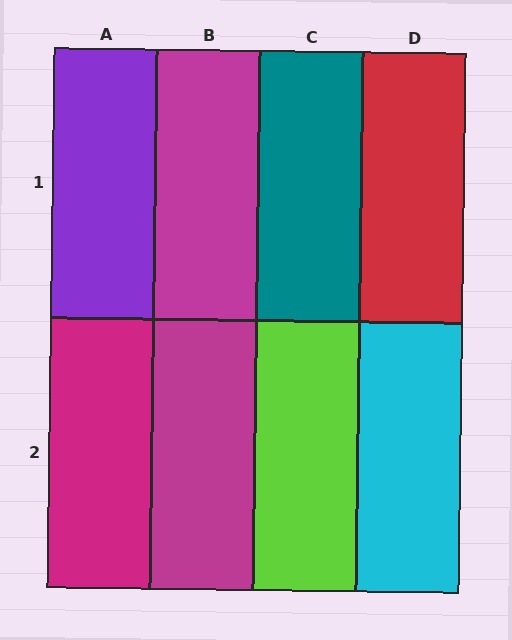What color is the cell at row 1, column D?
Red.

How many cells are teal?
1 cell is teal.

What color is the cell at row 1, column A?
Purple.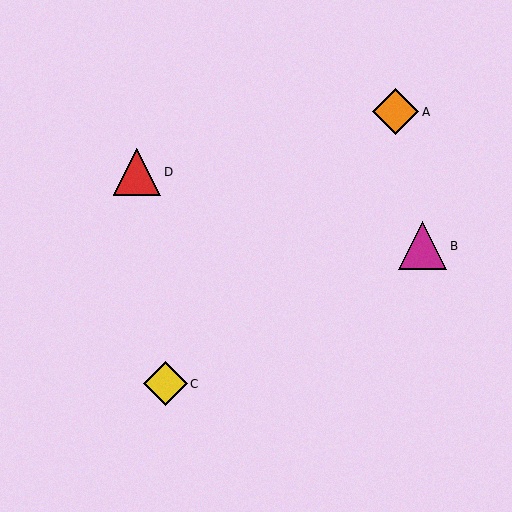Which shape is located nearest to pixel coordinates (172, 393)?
The yellow diamond (labeled C) at (165, 384) is nearest to that location.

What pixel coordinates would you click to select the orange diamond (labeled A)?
Click at (396, 112) to select the orange diamond A.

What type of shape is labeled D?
Shape D is a red triangle.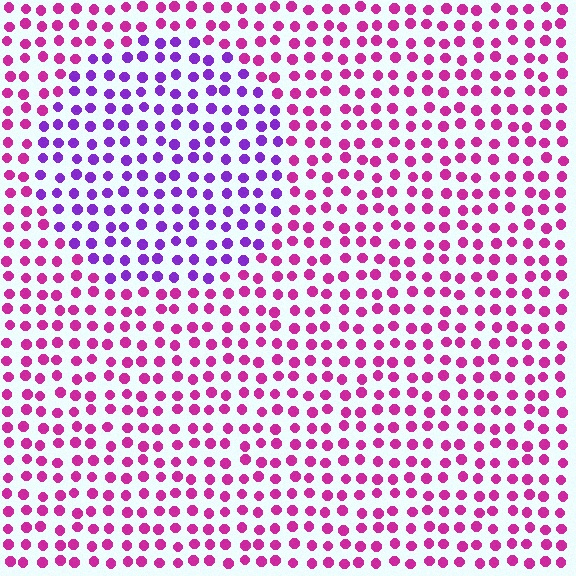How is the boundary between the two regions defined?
The boundary is defined purely by a slight shift in hue (about 43 degrees). Spacing, size, and orientation are identical on both sides.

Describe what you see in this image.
The image is filled with small magenta elements in a uniform arrangement. A circle-shaped region is visible where the elements are tinted to a slightly different hue, forming a subtle color boundary.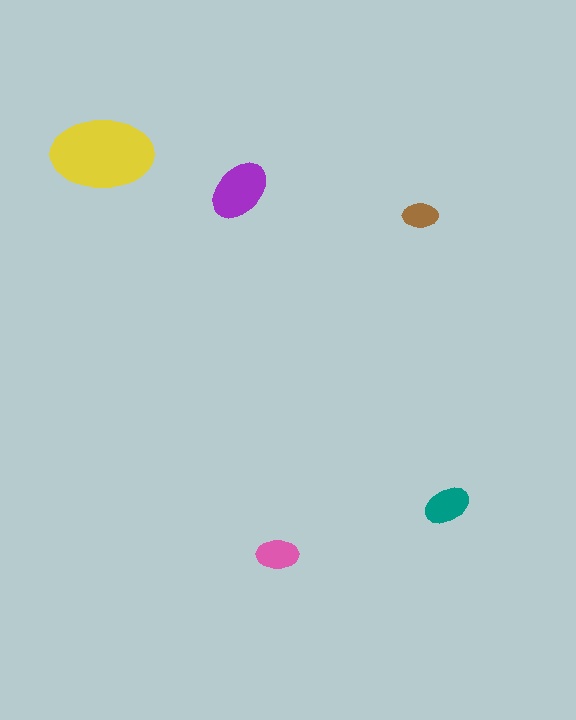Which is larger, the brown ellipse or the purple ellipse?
The purple one.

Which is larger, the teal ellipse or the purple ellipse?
The purple one.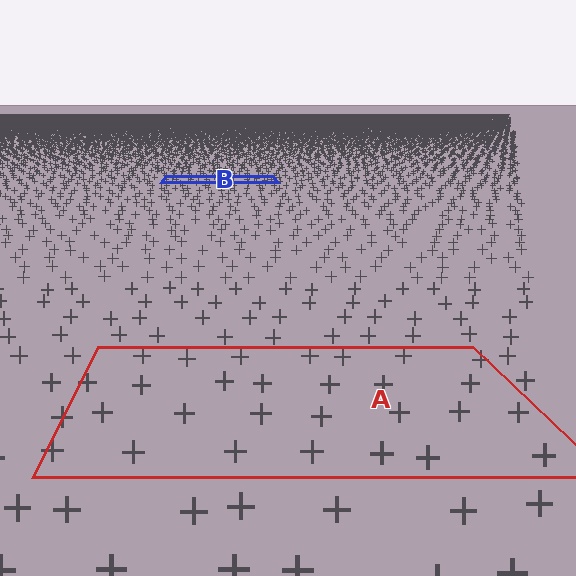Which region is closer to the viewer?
Region A is closer. The texture elements there are larger and more spread out.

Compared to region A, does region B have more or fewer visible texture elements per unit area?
Region B has more texture elements per unit area — they are packed more densely because it is farther away.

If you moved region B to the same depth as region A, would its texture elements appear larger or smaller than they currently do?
They would appear larger. At a closer depth, the same texture elements are projected at a bigger on-screen size.